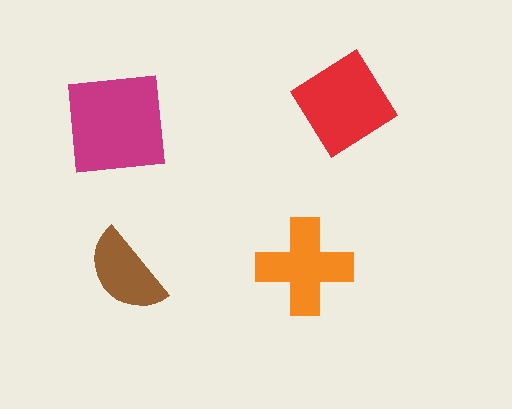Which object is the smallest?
The brown semicircle.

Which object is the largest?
The magenta square.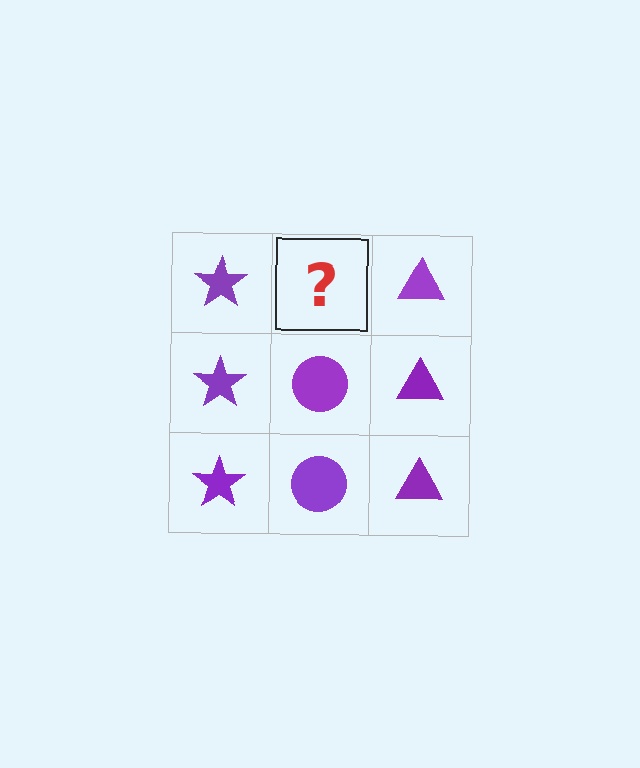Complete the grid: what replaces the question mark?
The question mark should be replaced with a purple circle.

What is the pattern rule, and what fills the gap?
The rule is that each column has a consistent shape. The gap should be filled with a purple circle.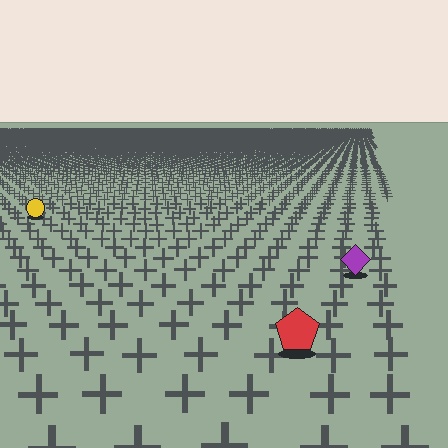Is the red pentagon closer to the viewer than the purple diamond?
Yes. The red pentagon is closer — you can tell from the texture gradient: the ground texture is coarser near it.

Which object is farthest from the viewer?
The yellow circle is farthest from the viewer. It appears smaller and the ground texture around it is denser.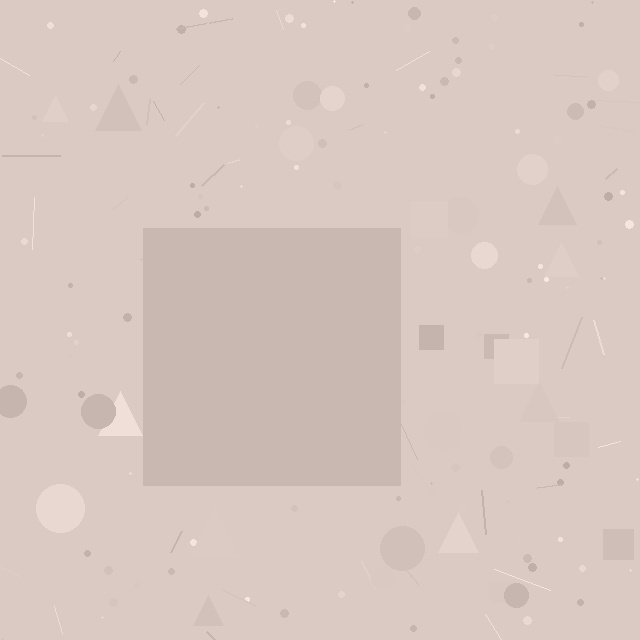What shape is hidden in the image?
A square is hidden in the image.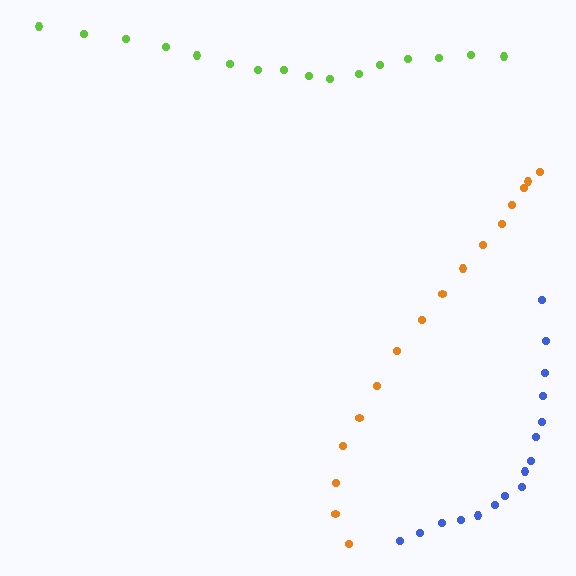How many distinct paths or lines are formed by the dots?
There are 3 distinct paths.